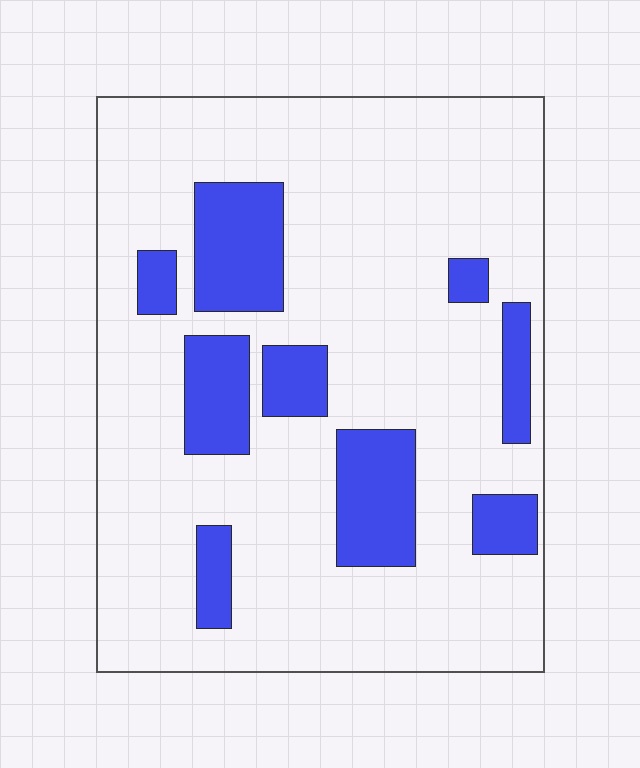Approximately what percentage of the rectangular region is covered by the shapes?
Approximately 20%.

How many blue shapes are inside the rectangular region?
9.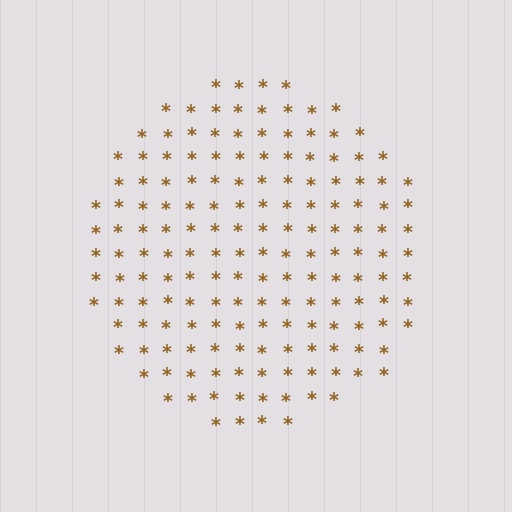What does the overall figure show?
The overall figure shows a circle.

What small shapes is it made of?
It is made of small asterisks.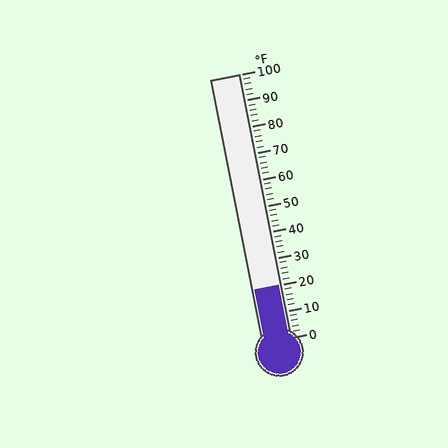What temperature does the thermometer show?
The thermometer shows approximately 20°F.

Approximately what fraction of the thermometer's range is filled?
The thermometer is filled to approximately 20% of its range.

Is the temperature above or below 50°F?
The temperature is below 50°F.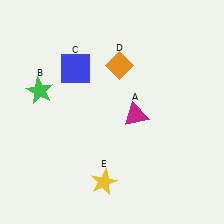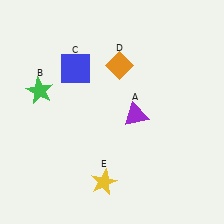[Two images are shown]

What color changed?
The triangle (A) changed from magenta in Image 1 to purple in Image 2.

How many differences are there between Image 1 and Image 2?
There is 1 difference between the two images.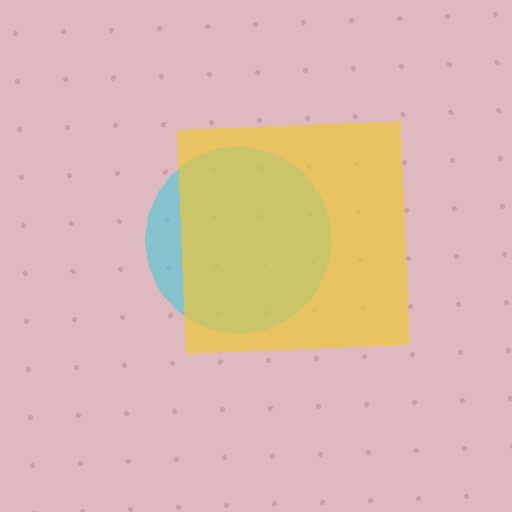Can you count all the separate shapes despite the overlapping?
Yes, there are 2 separate shapes.